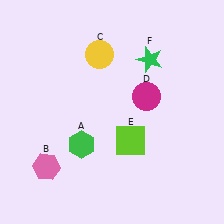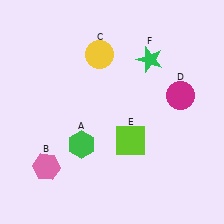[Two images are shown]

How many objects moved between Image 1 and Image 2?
1 object moved between the two images.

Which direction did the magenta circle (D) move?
The magenta circle (D) moved right.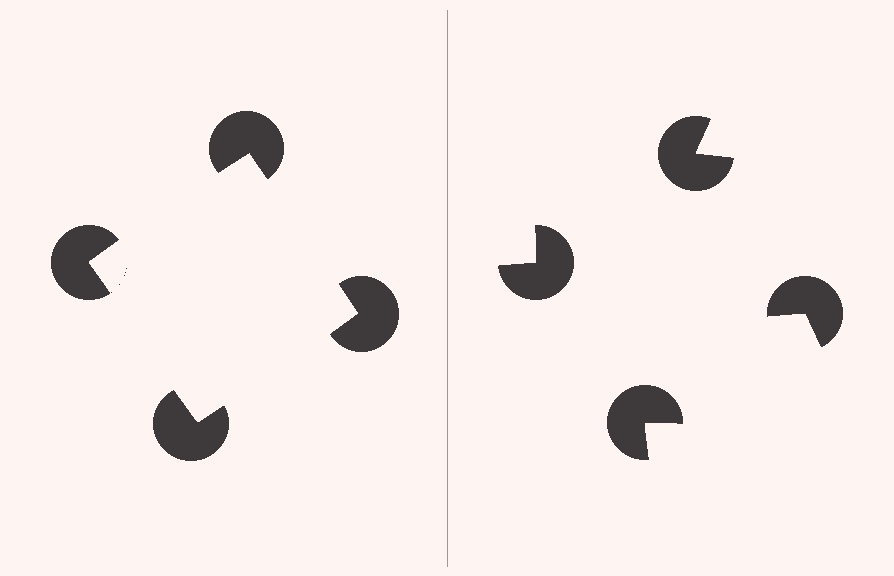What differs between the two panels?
The pac-man discs are positioned identically on both sides; only the wedge orientations differ. On the left they align to a square; on the right they are misaligned.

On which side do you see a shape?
An illusory square appears on the left side. On the right side the wedge cuts are rotated, so no coherent shape forms.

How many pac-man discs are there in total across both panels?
8 — 4 on each side.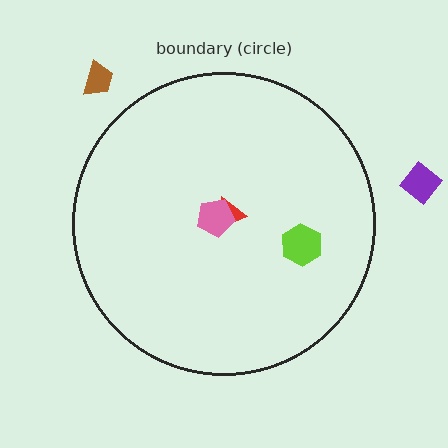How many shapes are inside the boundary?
3 inside, 2 outside.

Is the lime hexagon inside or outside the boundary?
Inside.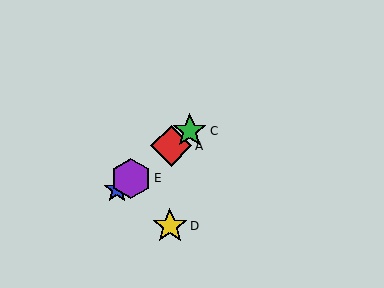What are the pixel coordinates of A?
Object A is at (171, 146).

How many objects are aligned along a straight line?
4 objects (A, B, C, E) are aligned along a straight line.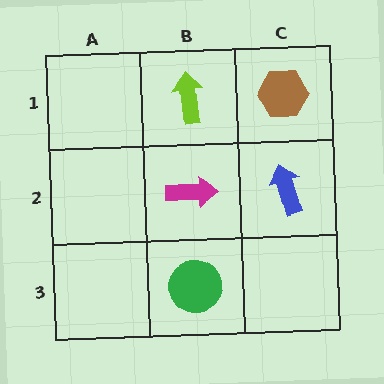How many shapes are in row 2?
2 shapes.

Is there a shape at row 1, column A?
No, that cell is empty.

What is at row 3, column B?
A green circle.